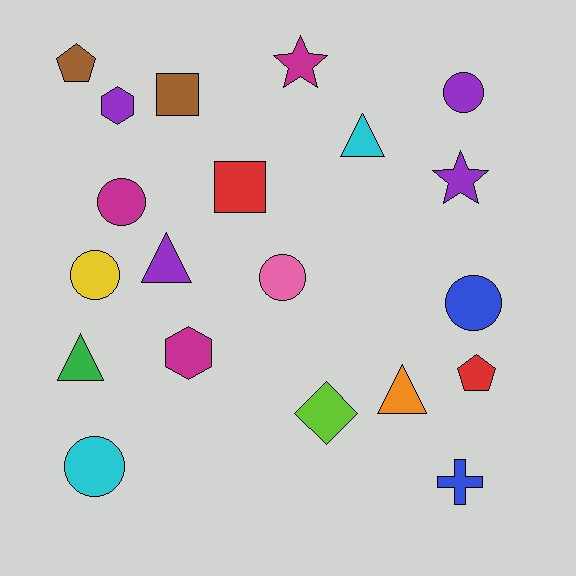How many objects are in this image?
There are 20 objects.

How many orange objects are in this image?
There is 1 orange object.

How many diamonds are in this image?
There is 1 diamond.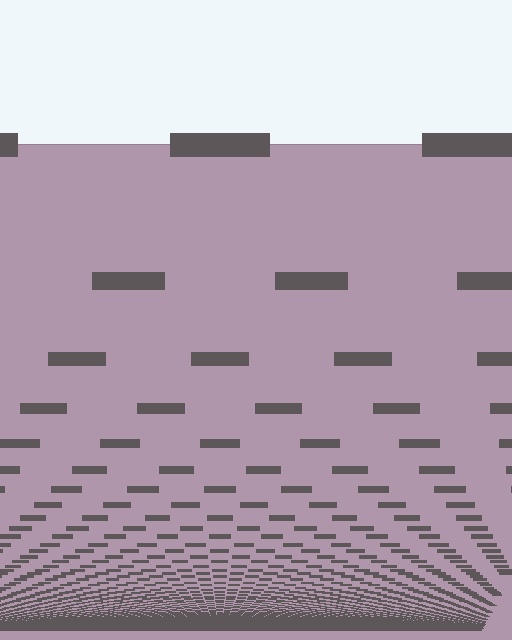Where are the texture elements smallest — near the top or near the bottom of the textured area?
Near the bottom.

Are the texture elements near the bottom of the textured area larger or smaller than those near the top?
Smaller. The gradient is inverted — elements near the bottom are smaller and denser.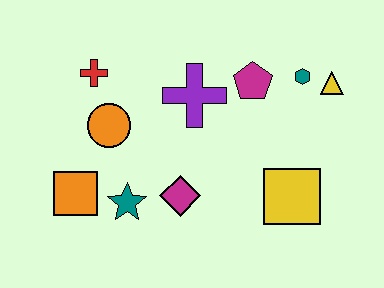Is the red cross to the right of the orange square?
Yes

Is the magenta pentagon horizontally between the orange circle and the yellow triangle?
Yes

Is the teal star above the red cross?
No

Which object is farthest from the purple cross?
The orange square is farthest from the purple cross.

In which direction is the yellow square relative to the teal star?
The yellow square is to the right of the teal star.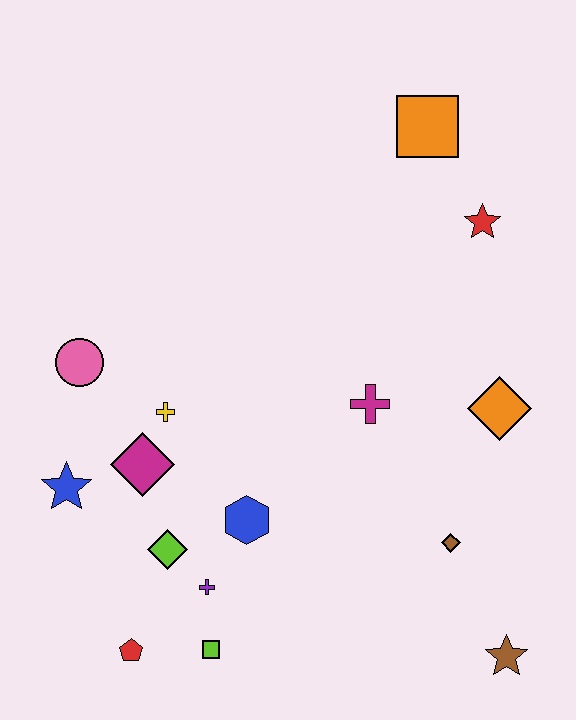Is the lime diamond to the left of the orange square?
Yes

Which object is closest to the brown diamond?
The brown star is closest to the brown diamond.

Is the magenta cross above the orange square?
No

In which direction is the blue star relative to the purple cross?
The blue star is to the left of the purple cross.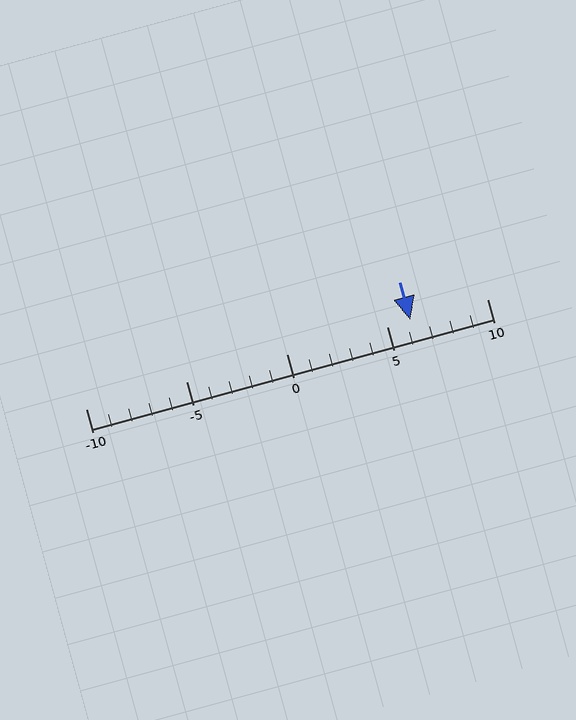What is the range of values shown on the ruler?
The ruler shows values from -10 to 10.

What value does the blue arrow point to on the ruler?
The blue arrow points to approximately 6.